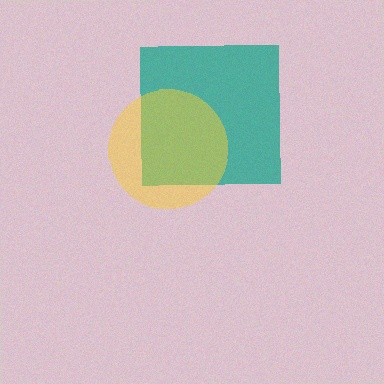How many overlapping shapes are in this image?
There are 2 overlapping shapes in the image.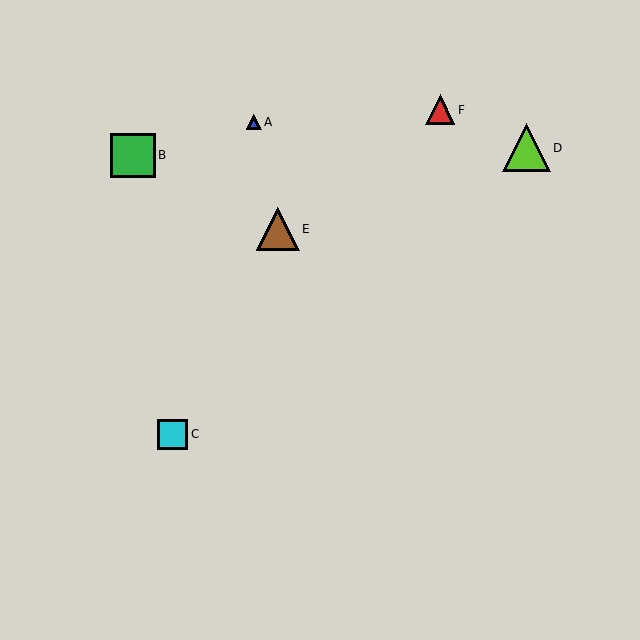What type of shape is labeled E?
Shape E is a brown triangle.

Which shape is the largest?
The lime triangle (labeled D) is the largest.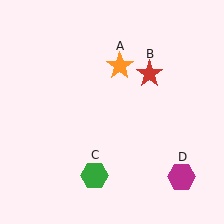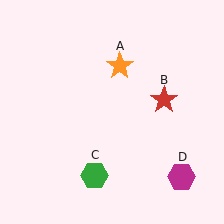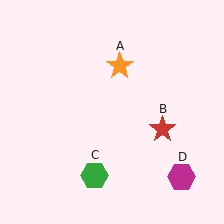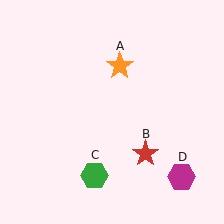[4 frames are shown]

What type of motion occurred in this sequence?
The red star (object B) rotated clockwise around the center of the scene.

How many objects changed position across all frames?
1 object changed position: red star (object B).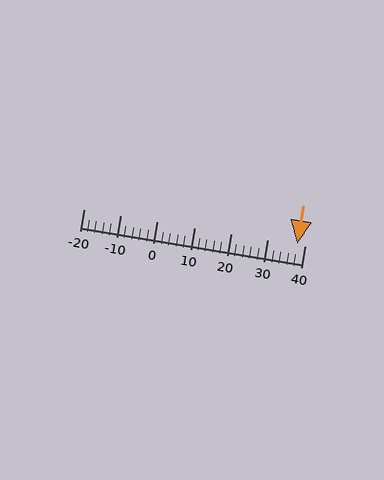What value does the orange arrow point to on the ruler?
The orange arrow points to approximately 38.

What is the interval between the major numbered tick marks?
The major tick marks are spaced 10 units apart.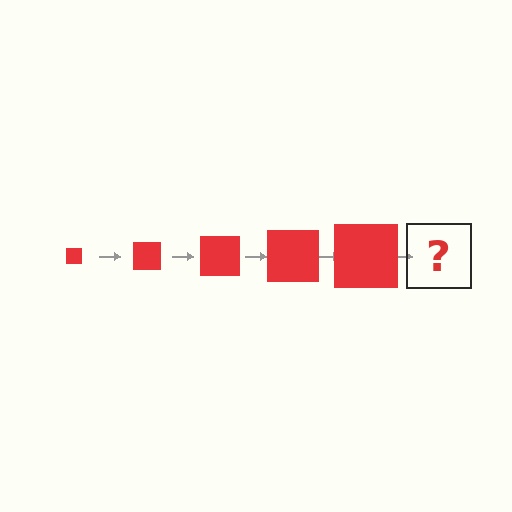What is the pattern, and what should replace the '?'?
The pattern is that the square gets progressively larger each step. The '?' should be a red square, larger than the previous one.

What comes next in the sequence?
The next element should be a red square, larger than the previous one.